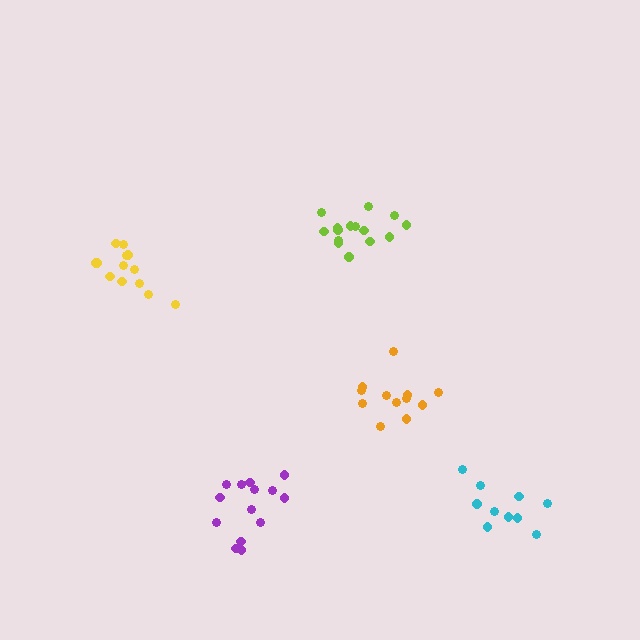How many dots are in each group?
Group 1: 12 dots, Group 2: 10 dots, Group 3: 13 dots, Group 4: 15 dots, Group 5: 14 dots (64 total).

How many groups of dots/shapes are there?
There are 5 groups.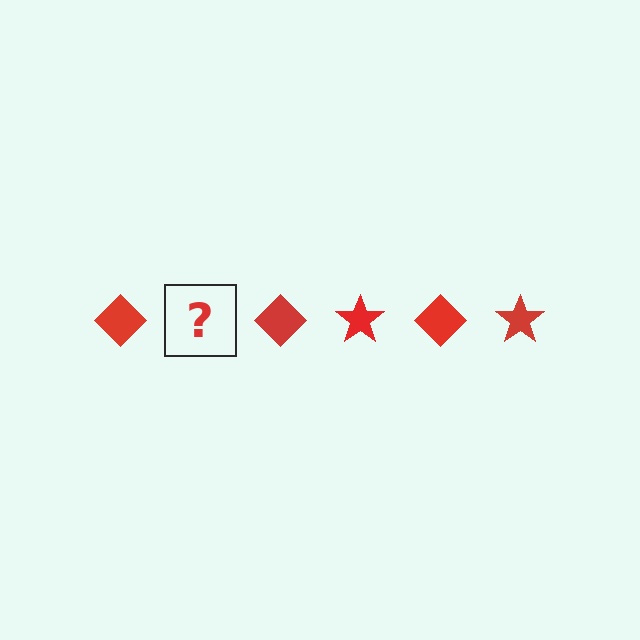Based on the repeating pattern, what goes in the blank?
The blank should be a red star.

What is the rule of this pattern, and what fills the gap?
The rule is that the pattern cycles through diamond, star shapes in red. The gap should be filled with a red star.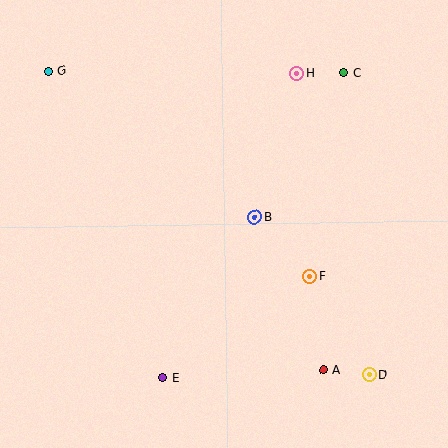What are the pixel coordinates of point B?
Point B is at (255, 217).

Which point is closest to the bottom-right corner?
Point D is closest to the bottom-right corner.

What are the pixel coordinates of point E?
Point E is at (163, 378).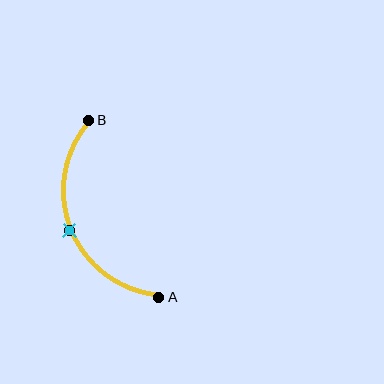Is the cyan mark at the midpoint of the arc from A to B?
Yes. The cyan mark lies on the arc at equal arc-length from both A and B — it is the arc midpoint.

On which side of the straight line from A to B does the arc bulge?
The arc bulges to the left of the straight line connecting A and B.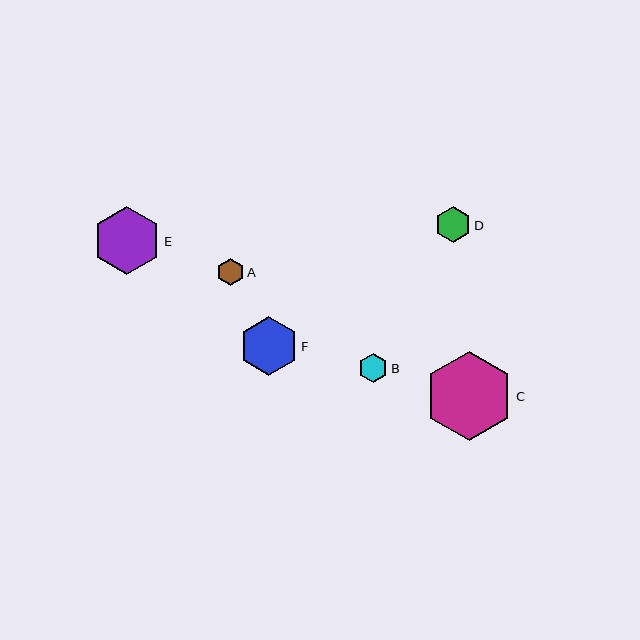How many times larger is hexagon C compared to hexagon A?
Hexagon C is approximately 3.2 times the size of hexagon A.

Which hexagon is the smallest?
Hexagon A is the smallest with a size of approximately 28 pixels.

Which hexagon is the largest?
Hexagon C is the largest with a size of approximately 89 pixels.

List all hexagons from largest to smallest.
From largest to smallest: C, E, F, D, B, A.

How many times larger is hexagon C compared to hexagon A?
Hexagon C is approximately 3.2 times the size of hexagon A.